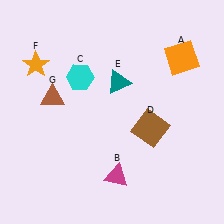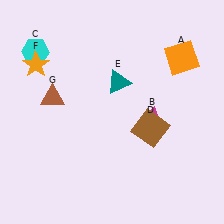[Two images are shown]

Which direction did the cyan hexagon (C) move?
The cyan hexagon (C) moved left.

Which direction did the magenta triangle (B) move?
The magenta triangle (B) moved up.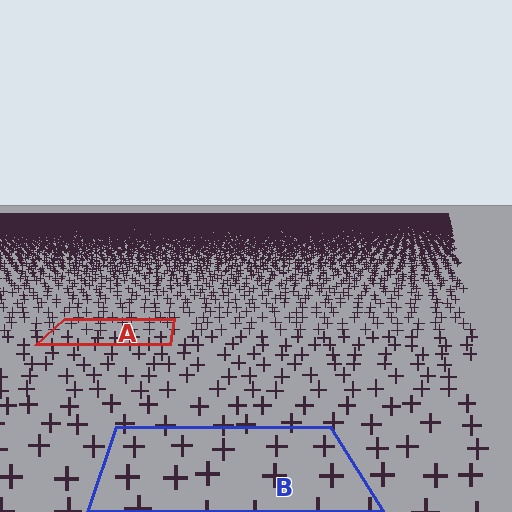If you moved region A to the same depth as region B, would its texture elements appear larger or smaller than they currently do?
They would appear larger. At a closer depth, the same texture elements are projected at a bigger on-screen size.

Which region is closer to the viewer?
Region B is closer. The texture elements there are larger and more spread out.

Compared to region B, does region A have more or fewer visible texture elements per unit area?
Region A has more texture elements per unit area — they are packed more densely because it is farther away.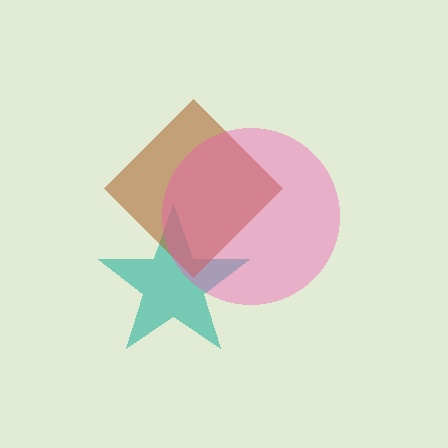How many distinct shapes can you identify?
There are 3 distinct shapes: a teal star, a brown diamond, a pink circle.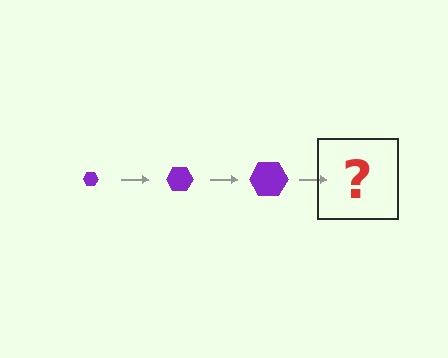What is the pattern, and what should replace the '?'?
The pattern is that the hexagon gets progressively larger each step. The '?' should be a purple hexagon, larger than the previous one.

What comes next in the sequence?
The next element should be a purple hexagon, larger than the previous one.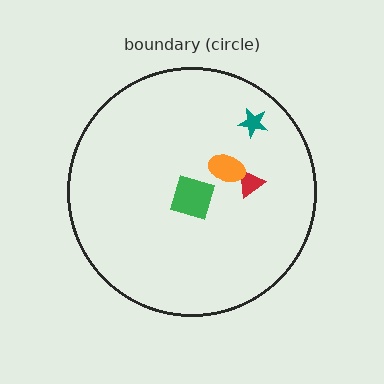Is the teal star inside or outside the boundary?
Inside.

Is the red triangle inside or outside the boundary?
Inside.